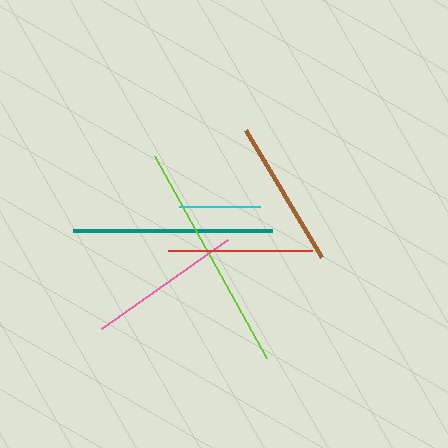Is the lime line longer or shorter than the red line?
The lime line is longer than the red line.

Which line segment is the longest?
The lime line is the longest at approximately 231 pixels.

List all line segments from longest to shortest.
From longest to shortest: lime, teal, pink, brown, red, cyan.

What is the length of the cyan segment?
The cyan segment is approximately 80 pixels long.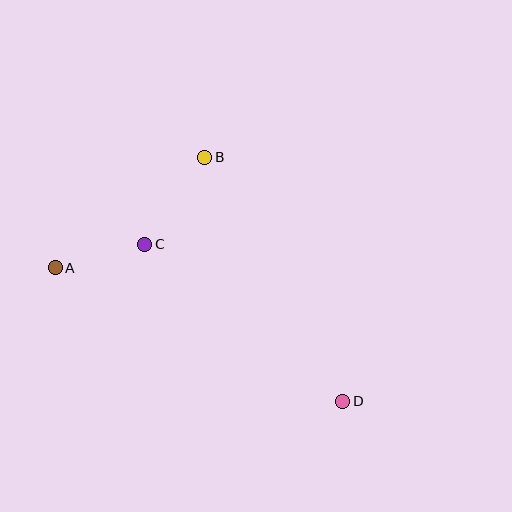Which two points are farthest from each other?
Points A and D are farthest from each other.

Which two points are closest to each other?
Points A and C are closest to each other.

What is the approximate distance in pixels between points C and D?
The distance between C and D is approximately 252 pixels.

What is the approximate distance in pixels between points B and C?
The distance between B and C is approximately 105 pixels.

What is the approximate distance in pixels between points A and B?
The distance between A and B is approximately 186 pixels.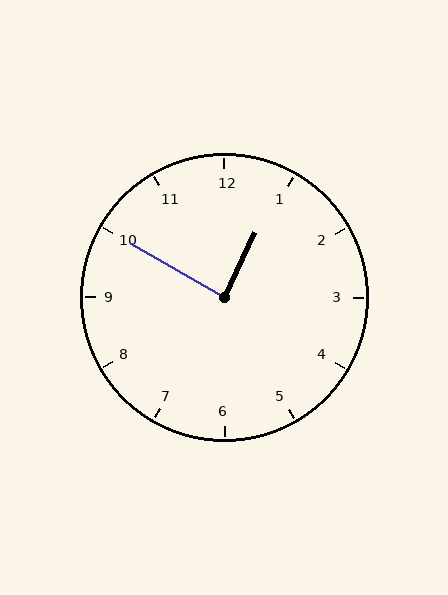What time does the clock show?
12:50.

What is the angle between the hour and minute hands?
Approximately 85 degrees.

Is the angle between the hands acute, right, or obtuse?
It is right.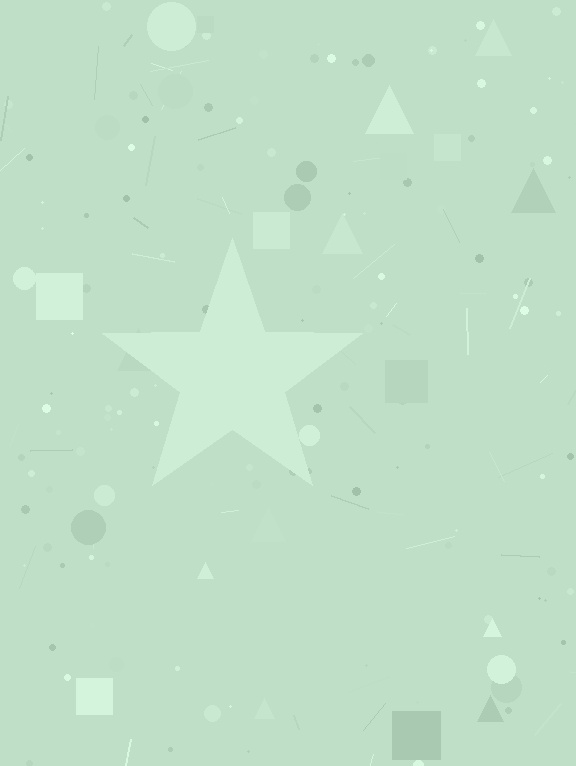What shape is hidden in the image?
A star is hidden in the image.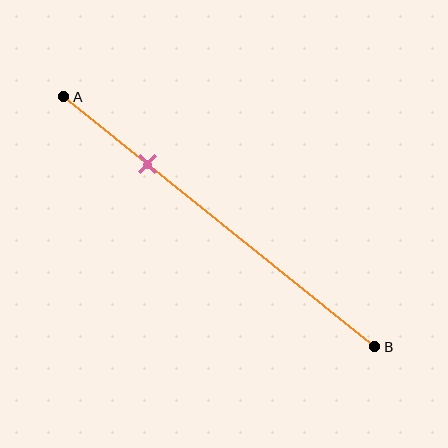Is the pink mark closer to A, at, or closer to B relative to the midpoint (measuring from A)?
The pink mark is closer to point A than the midpoint of segment AB.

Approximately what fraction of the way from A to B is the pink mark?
The pink mark is approximately 25% of the way from A to B.